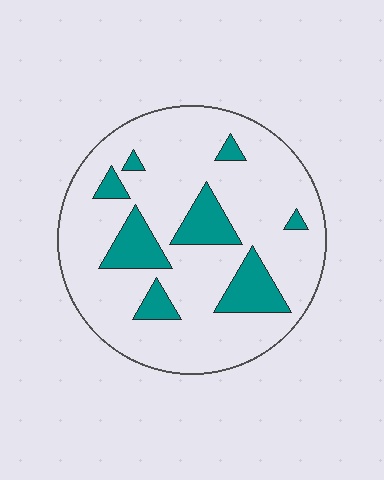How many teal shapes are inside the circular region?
8.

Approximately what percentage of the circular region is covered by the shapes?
Approximately 20%.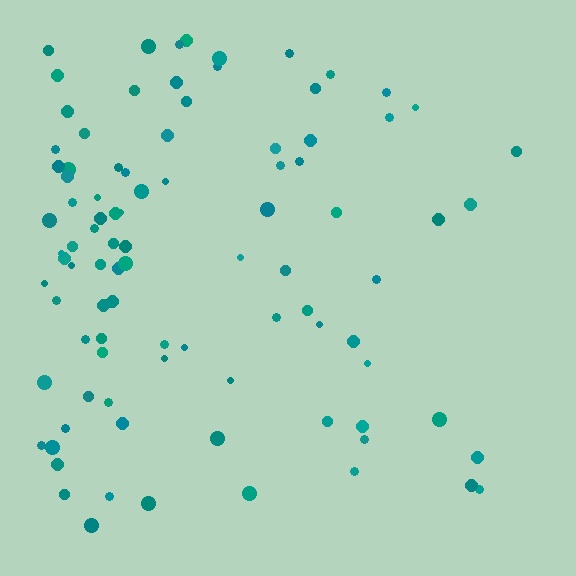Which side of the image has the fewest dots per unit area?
The right.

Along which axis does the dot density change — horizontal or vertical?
Horizontal.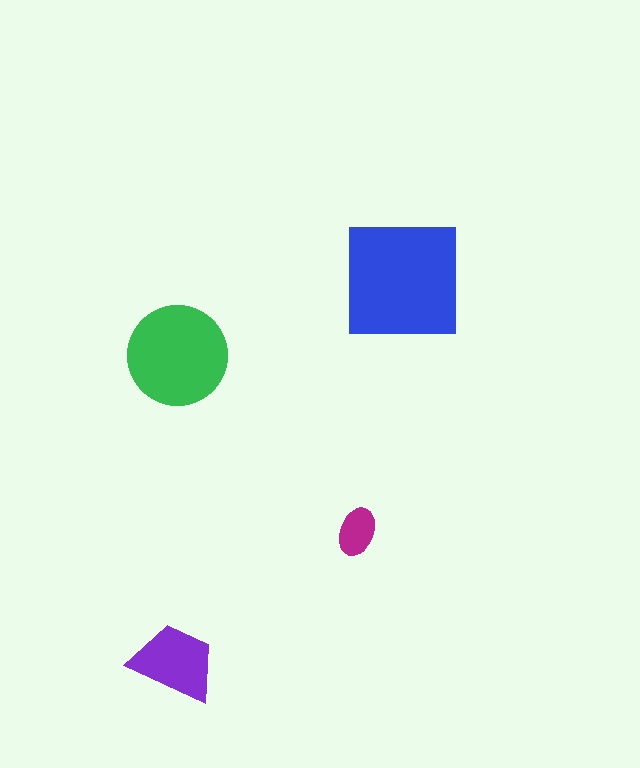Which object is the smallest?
The magenta ellipse.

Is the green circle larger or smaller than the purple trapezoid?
Larger.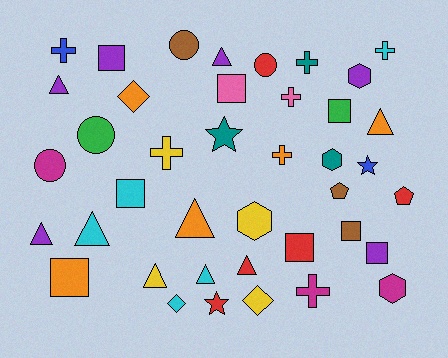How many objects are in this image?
There are 40 objects.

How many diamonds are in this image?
There are 3 diamonds.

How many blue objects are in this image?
There are 2 blue objects.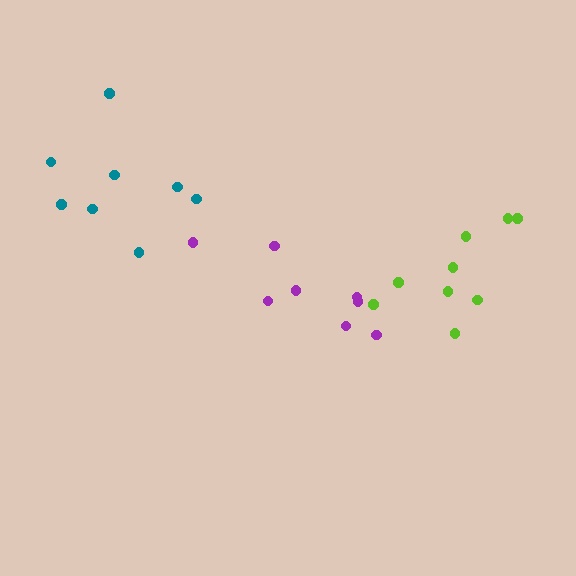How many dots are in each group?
Group 1: 8 dots, Group 2: 9 dots, Group 3: 8 dots (25 total).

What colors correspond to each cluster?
The clusters are colored: teal, lime, purple.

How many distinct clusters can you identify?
There are 3 distinct clusters.